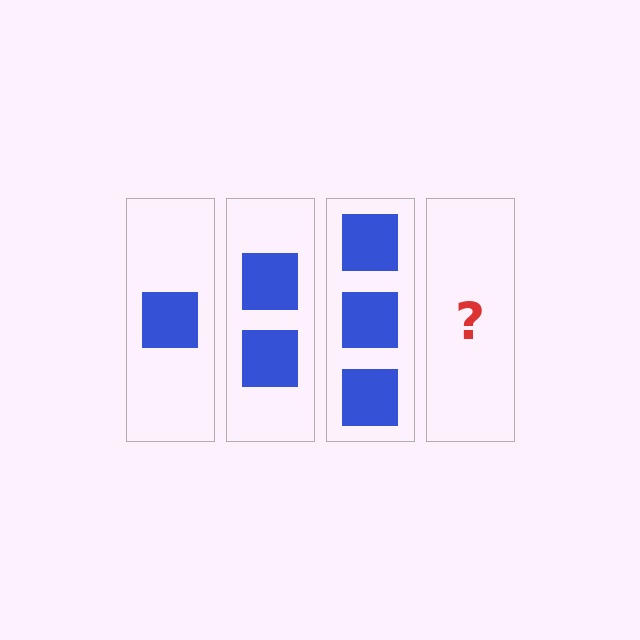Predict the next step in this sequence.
The next step is 4 squares.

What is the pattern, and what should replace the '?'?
The pattern is that each step adds one more square. The '?' should be 4 squares.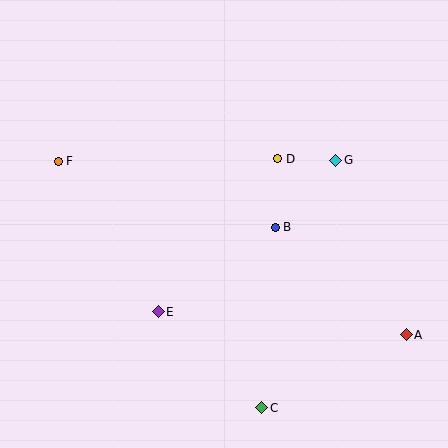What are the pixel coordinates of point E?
Point E is at (158, 312).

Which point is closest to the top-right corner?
Point G is closest to the top-right corner.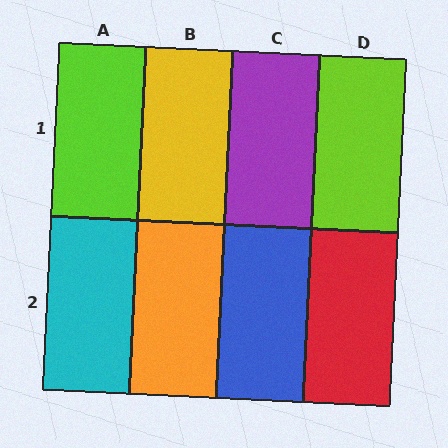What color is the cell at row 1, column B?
Yellow.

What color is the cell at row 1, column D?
Lime.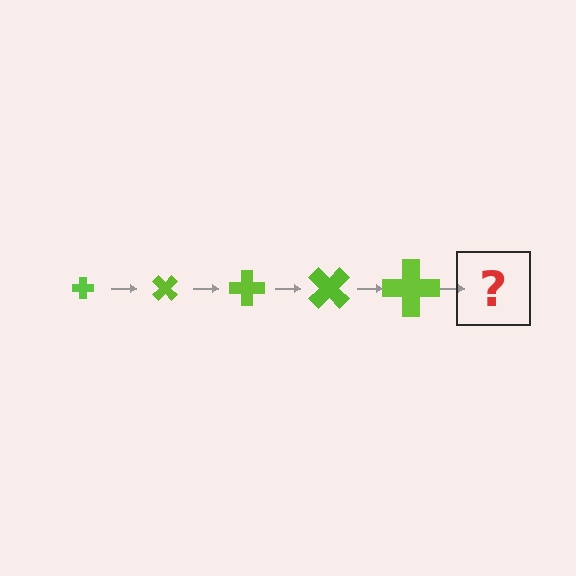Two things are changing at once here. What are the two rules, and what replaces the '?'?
The two rules are that the cross grows larger each step and it rotates 45 degrees each step. The '?' should be a cross, larger than the previous one and rotated 225 degrees from the start.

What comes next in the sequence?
The next element should be a cross, larger than the previous one and rotated 225 degrees from the start.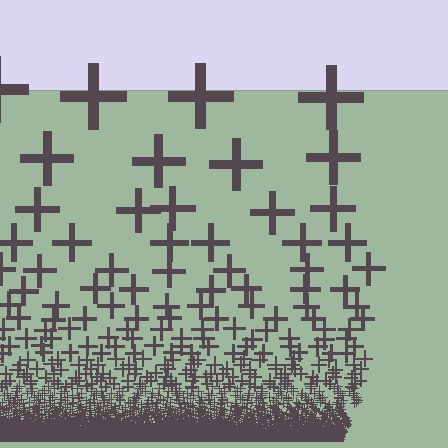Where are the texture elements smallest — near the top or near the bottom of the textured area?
Near the bottom.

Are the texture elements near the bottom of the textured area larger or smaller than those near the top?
Smaller. The gradient is inverted — elements near the bottom are smaller and denser.